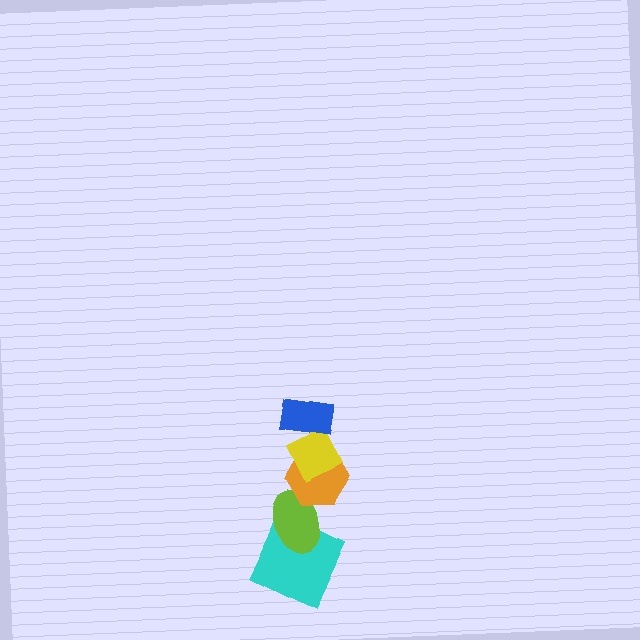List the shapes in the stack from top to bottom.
From top to bottom: the blue rectangle, the yellow diamond, the orange hexagon, the lime ellipse, the cyan square.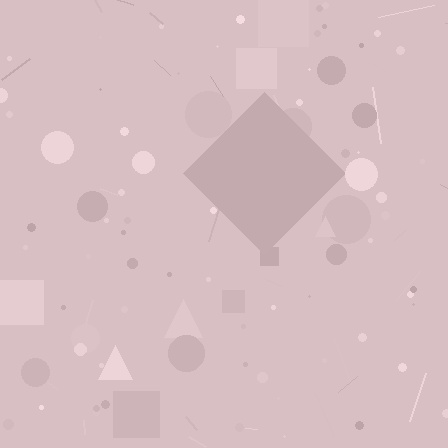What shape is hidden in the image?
A diamond is hidden in the image.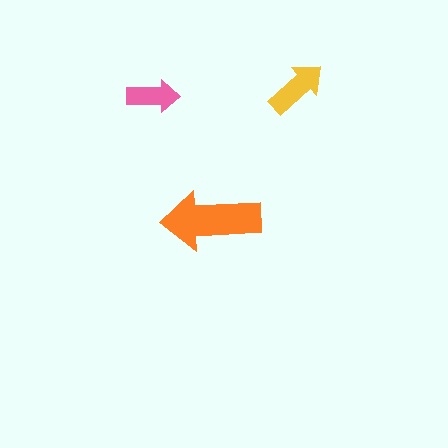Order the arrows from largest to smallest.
the orange one, the yellow one, the pink one.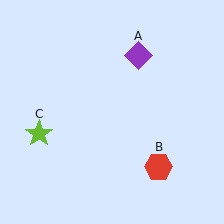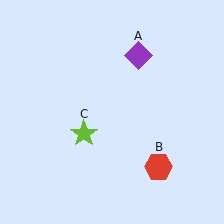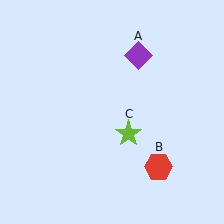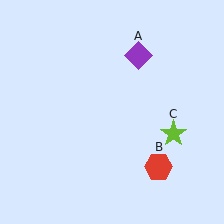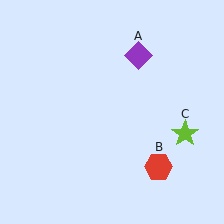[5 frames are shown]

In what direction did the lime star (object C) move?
The lime star (object C) moved right.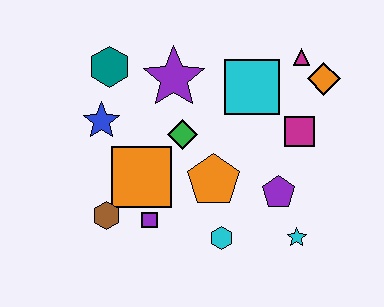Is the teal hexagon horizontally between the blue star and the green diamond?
Yes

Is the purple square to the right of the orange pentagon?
No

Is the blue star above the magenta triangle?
No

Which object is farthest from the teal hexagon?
The cyan star is farthest from the teal hexagon.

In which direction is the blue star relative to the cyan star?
The blue star is to the left of the cyan star.